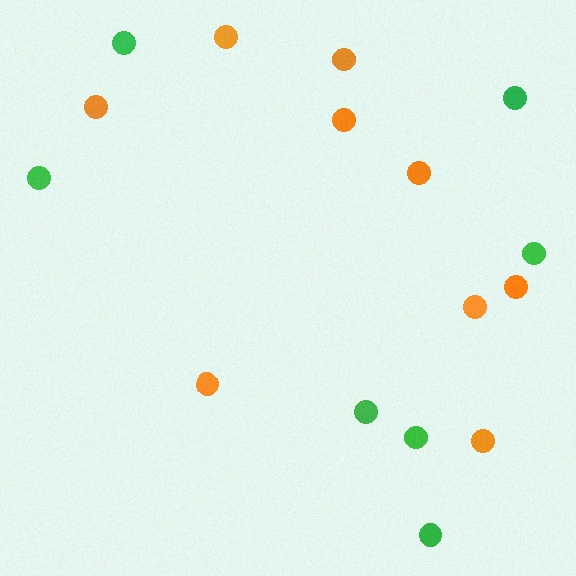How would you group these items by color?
There are 2 groups: one group of orange circles (9) and one group of green circles (7).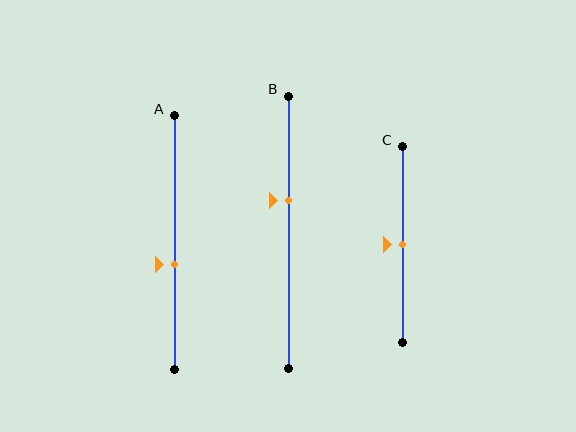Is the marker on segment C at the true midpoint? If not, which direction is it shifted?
Yes, the marker on segment C is at the true midpoint.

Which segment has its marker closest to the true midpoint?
Segment C has its marker closest to the true midpoint.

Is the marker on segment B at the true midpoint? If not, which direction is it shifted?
No, the marker on segment B is shifted upward by about 12% of the segment length.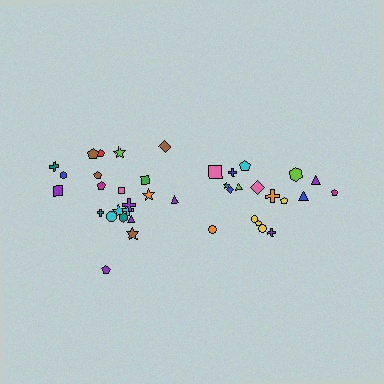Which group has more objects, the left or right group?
The left group.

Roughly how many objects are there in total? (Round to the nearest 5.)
Roughly 40 objects in total.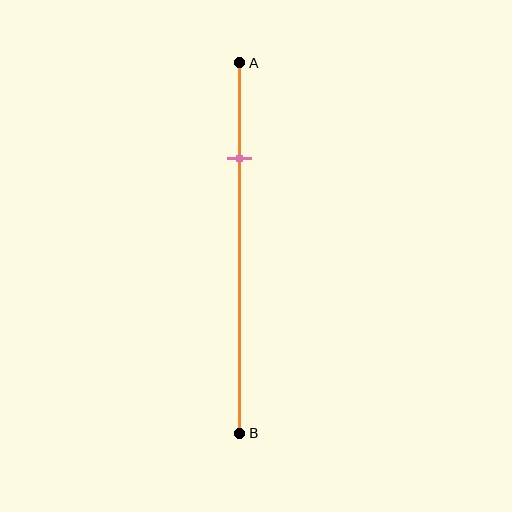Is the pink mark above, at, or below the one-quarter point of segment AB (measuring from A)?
The pink mark is approximately at the one-quarter point of segment AB.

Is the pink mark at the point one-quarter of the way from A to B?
Yes, the mark is approximately at the one-quarter point.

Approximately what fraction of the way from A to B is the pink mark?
The pink mark is approximately 25% of the way from A to B.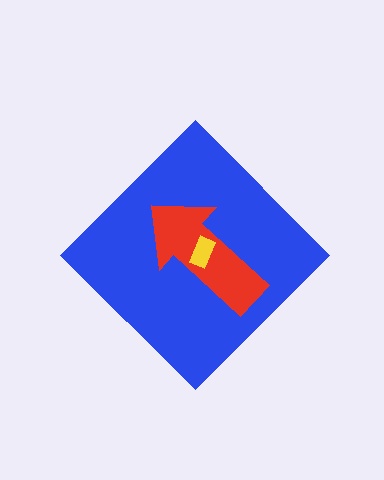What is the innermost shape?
The yellow rectangle.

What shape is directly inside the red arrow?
The yellow rectangle.